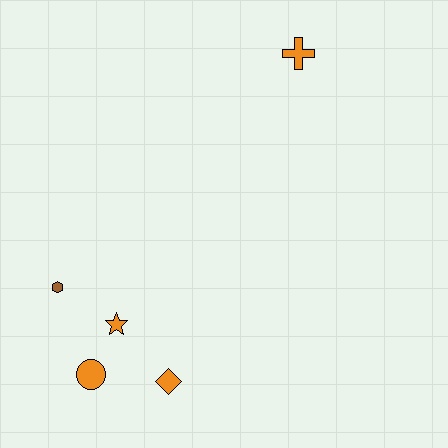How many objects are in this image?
There are 5 objects.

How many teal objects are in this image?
There are no teal objects.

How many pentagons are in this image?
There are no pentagons.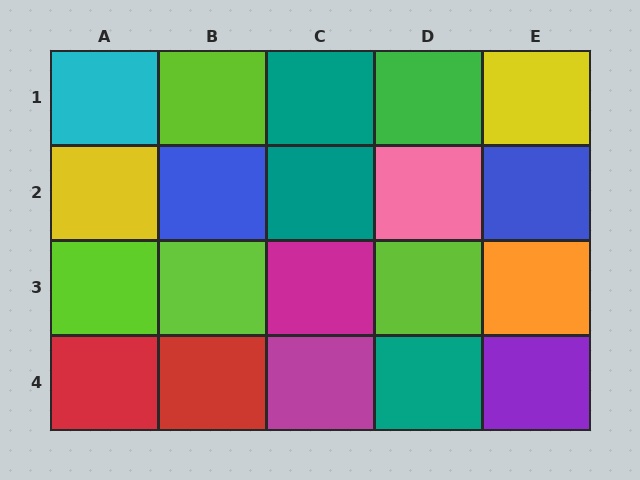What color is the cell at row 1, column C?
Teal.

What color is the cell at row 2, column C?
Teal.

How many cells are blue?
2 cells are blue.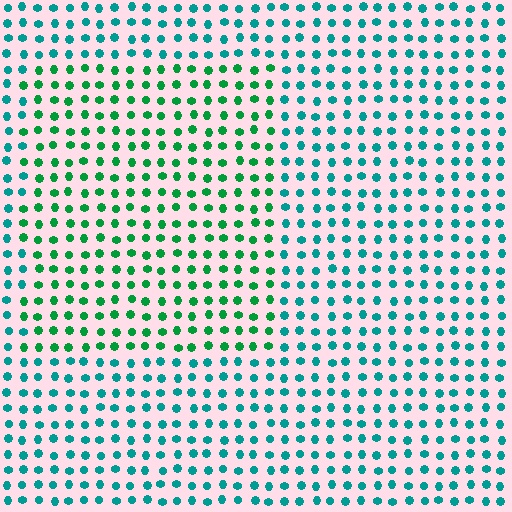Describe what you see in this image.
The image is filled with small teal elements in a uniform arrangement. A rectangle-shaped region is visible where the elements are tinted to a slightly different hue, forming a subtle color boundary.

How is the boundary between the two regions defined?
The boundary is defined purely by a slight shift in hue (about 35 degrees). Spacing, size, and orientation are identical on both sides.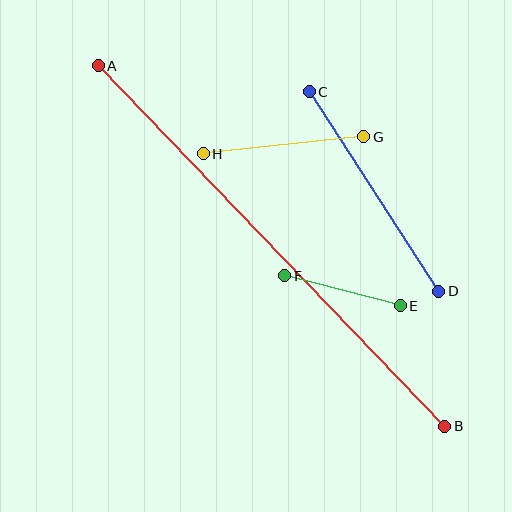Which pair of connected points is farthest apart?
Points A and B are farthest apart.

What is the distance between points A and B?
The distance is approximately 500 pixels.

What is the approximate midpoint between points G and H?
The midpoint is at approximately (284, 145) pixels.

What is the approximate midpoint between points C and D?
The midpoint is at approximately (374, 192) pixels.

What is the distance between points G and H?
The distance is approximately 161 pixels.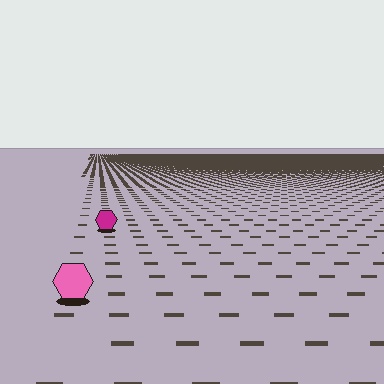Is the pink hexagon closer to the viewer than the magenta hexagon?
Yes. The pink hexagon is closer — you can tell from the texture gradient: the ground texture is coarser near it.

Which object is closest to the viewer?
The pink hexagon is closest. The texture marks near it are larger and more spread out.